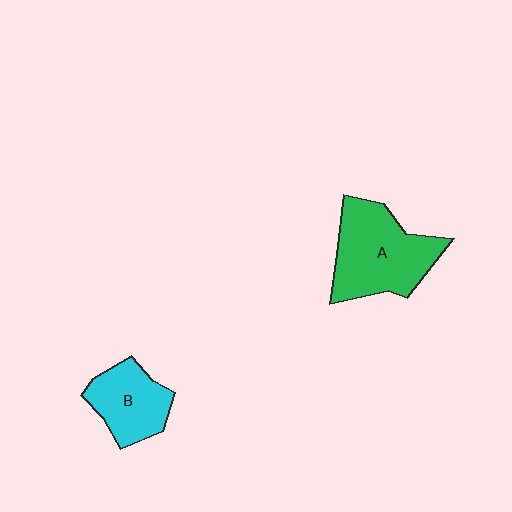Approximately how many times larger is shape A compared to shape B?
Approximately 1.6 times.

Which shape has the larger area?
Shape A (green).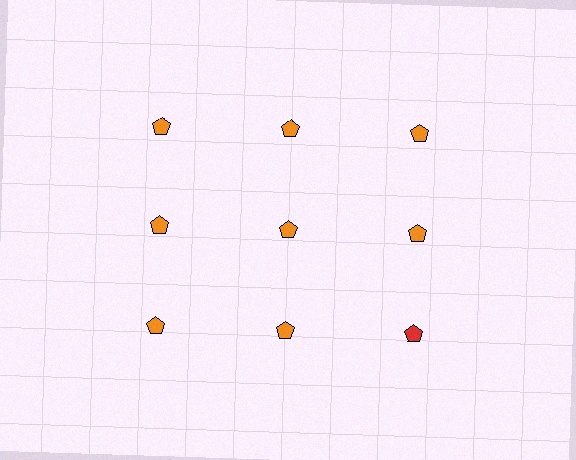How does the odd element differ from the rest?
It has a different color: red instead of orange.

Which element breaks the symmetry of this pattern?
The red pentagon in the third row, center column breaks the symmetry. All other shapes are orange pentagons.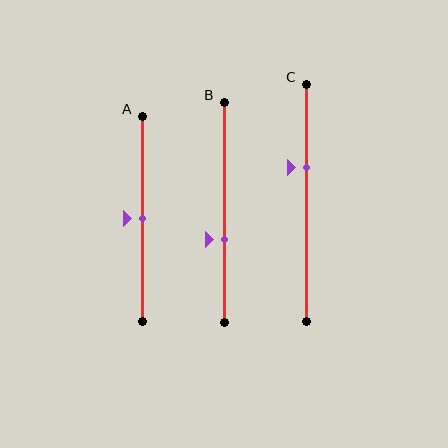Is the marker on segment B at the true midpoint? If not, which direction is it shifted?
No, the marker on segment B is shifted downward by about 12% of the segment length.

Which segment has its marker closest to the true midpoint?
Segment A has its marker closest to the true midpoint.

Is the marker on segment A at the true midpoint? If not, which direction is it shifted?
Yes, the marker on segment A is at the true midpoint.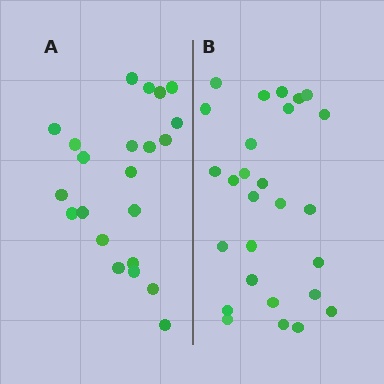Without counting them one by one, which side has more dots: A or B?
Region B (the right region) has more dots.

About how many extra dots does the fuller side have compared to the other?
Region B has about 5 more dots than region A.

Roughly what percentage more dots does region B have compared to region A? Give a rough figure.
About 25% more.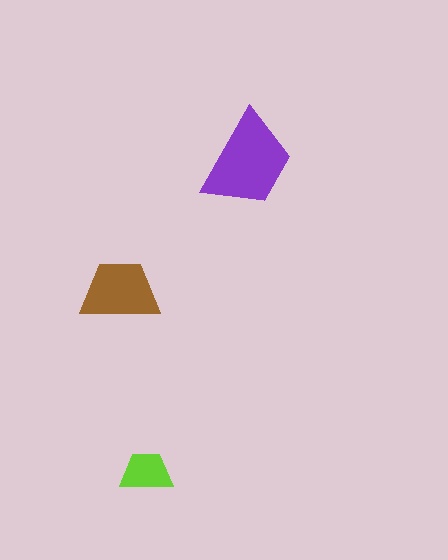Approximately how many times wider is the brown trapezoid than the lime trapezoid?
About 1.5 times wider.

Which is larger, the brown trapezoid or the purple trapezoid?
The purple one.